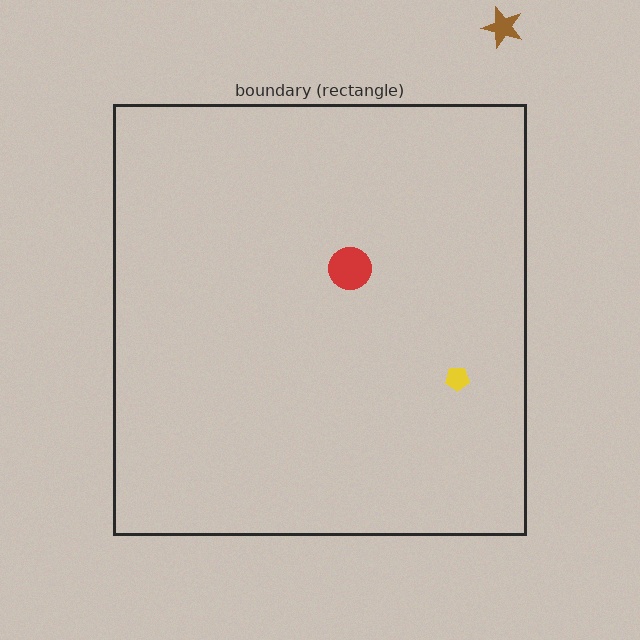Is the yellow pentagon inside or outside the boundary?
Inside.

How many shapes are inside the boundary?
2 inside, 1 outside.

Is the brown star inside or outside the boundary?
Outside.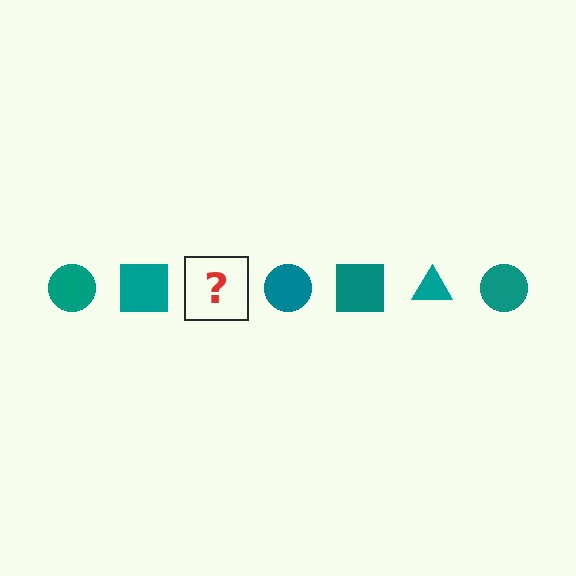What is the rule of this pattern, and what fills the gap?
The rule is that the pattern cycles through circle, square, triangle shapes in teal. The gap should be filled with a teal triangle.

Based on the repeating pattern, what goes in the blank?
The blank should be a teal triangle.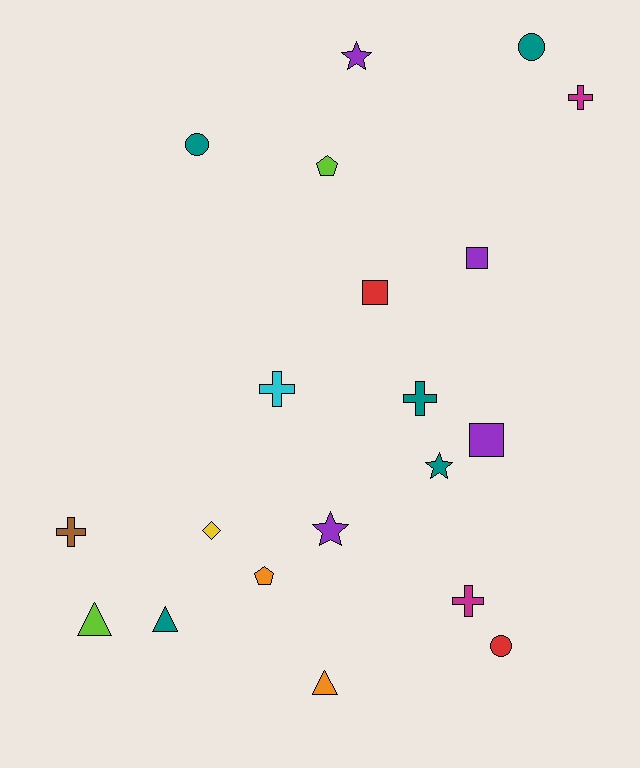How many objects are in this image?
There are 20 objects.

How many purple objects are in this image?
There are 4 purple objects.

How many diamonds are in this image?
There is 1 diamond.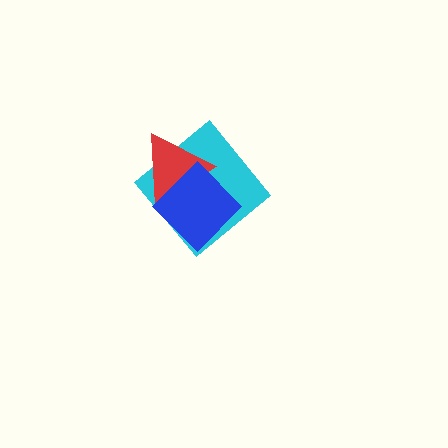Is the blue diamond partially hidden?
No, no other shape covers it.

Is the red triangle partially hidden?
Yes, it is partially covered by another shape.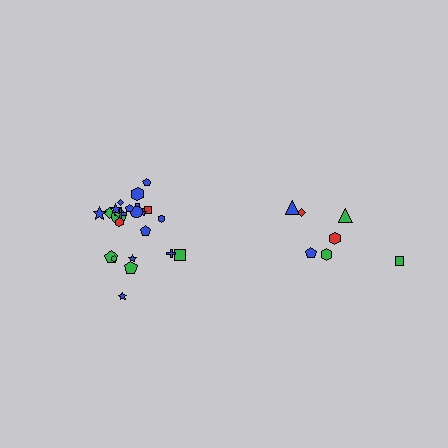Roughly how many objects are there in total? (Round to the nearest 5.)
Roughly 30 objects in total.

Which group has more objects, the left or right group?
The left group.